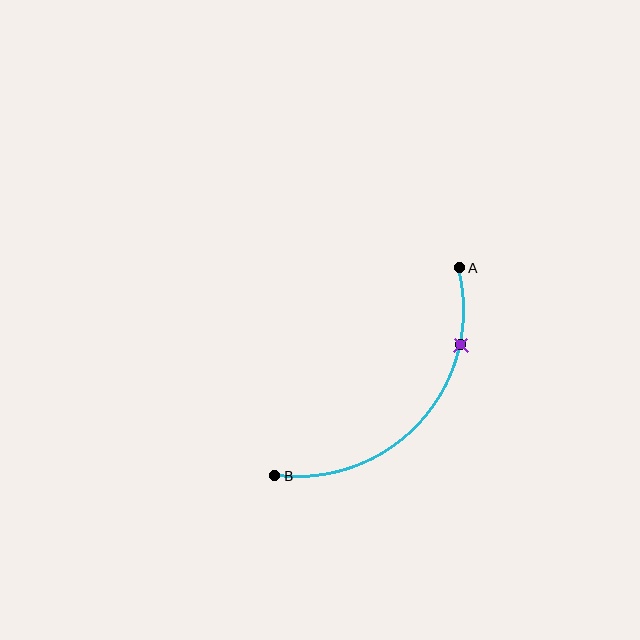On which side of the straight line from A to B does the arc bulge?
The arc bulges below and to the right of the straight line connecting A and B.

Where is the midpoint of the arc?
The arc midpoint is the point on the curve farthest from the straight line joining A and B. It sits below and to the right of that line.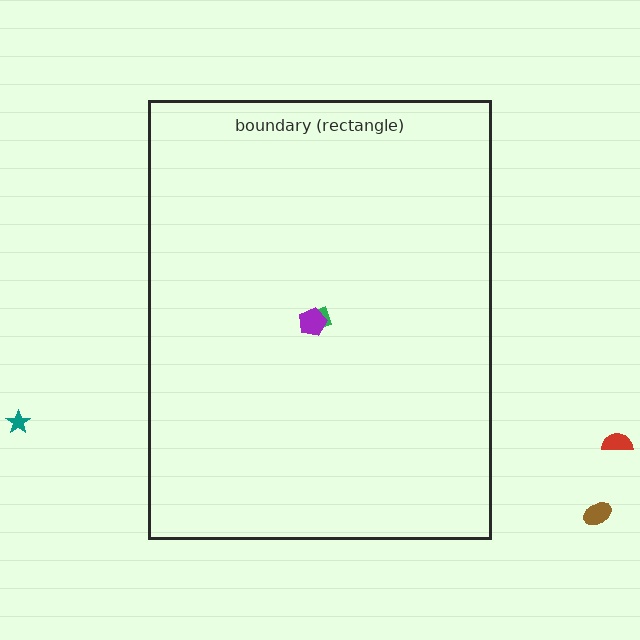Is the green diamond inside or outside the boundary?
Inside.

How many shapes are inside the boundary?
2 inside, 3 outside.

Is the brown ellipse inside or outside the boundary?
Outside.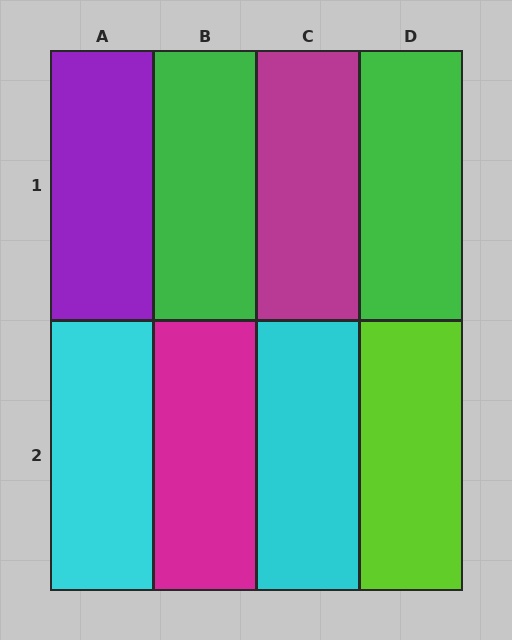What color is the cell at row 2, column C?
Cyan.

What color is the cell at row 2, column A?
Cyan.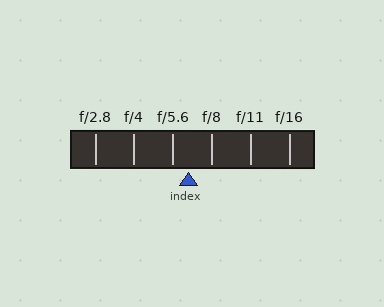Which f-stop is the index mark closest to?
The index mark is closest to f/5.6.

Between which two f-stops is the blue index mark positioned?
The index mark is between f/5.6 and f/8.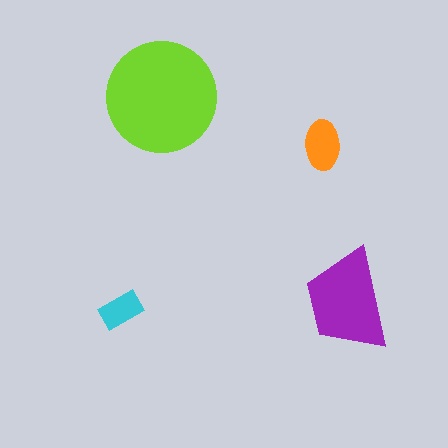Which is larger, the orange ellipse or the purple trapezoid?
The purple trapezoid.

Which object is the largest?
The lime circle.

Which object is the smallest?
The cyan rectangle.